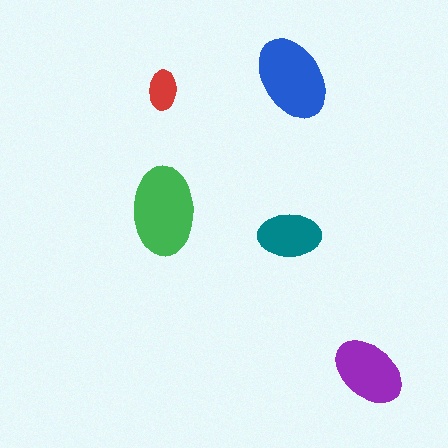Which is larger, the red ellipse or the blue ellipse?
The blue one.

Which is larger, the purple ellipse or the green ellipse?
The green one.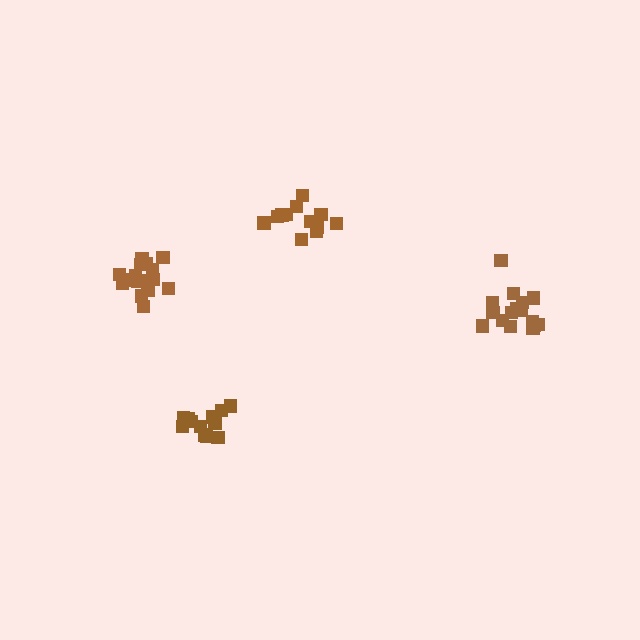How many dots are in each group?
Group 1: 12 dots, Group 2: 12 dots, Group 3: 16 dots, Group 4: 16 dots (56 total).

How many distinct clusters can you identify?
There are 4 distinct clusters.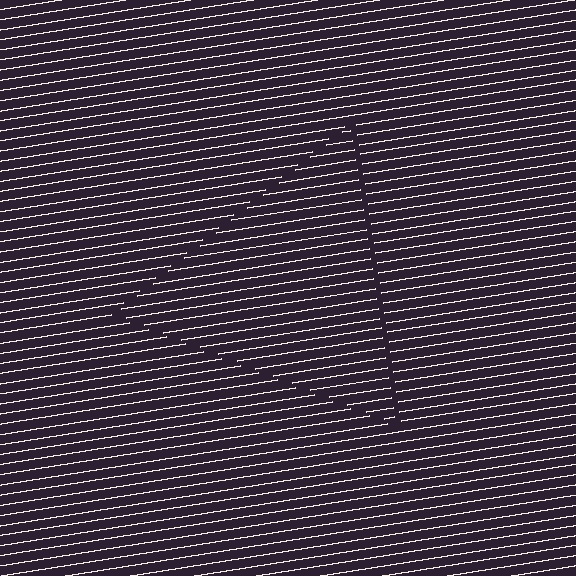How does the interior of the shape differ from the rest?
The interior of the shape contains the same grating, shifted by half a period — the contour is defined by the phase discontinuity where line-ends from the inner and outer gratings abut.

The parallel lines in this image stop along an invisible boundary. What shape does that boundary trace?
An illusory triangle. The interior of the shape contains the same grating, shifted by half a period — the contour is defined by the phase discontinuity where line-ends from the inner and outer gratings abut.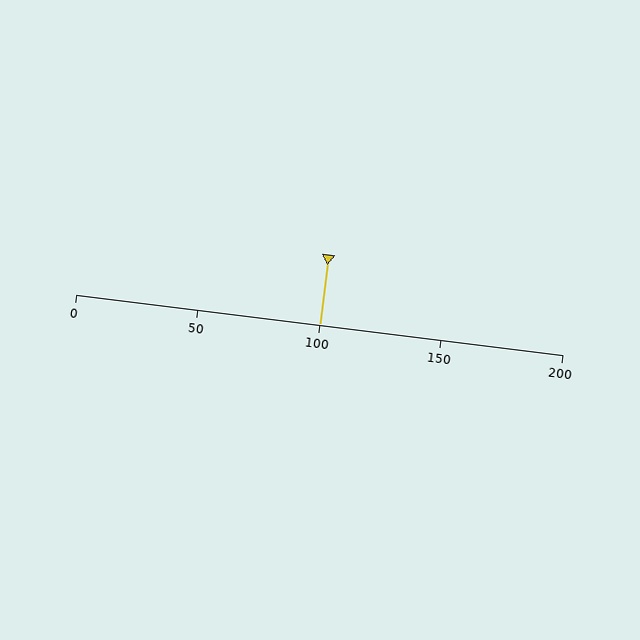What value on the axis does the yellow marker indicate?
The marker indicates approximately 100.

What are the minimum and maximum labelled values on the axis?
The axis runs from 0 to 200.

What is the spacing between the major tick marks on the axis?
The major ticks are spaced 50 apart.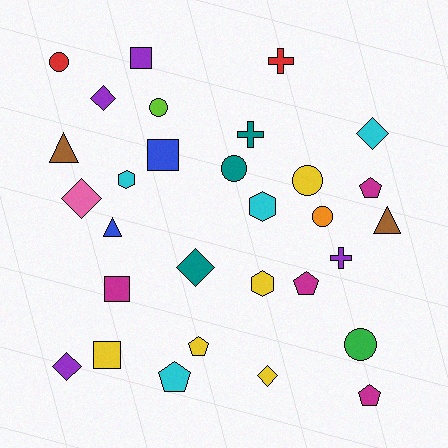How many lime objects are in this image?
There is 1 lime object.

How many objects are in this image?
There are 30 objects.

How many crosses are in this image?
There are 3 crosses.